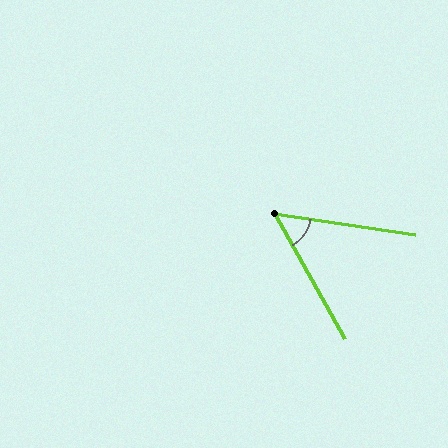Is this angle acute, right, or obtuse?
It is acute.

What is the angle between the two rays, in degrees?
Approximately 52 degrees.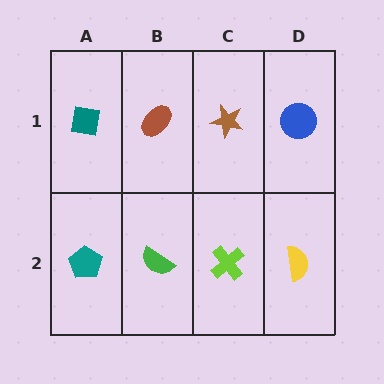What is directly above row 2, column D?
A blue circle.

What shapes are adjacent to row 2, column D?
A blue circle (row 1, column D), a lime cross (row 2, column C).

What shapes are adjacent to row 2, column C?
A brown star (row 1, column C), a green semicircle (row 2, column B), a yellow semicircle (row 2, column D).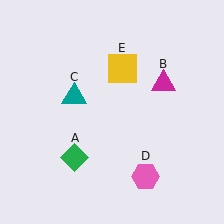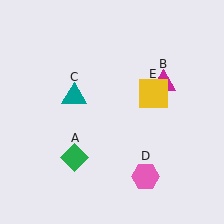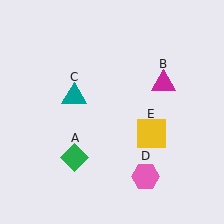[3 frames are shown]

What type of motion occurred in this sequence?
The yellow square (object E) rotated clockwise around the center of the scene.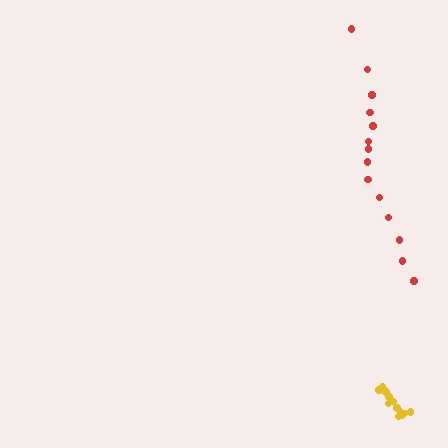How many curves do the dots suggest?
There are 2 distinct paths.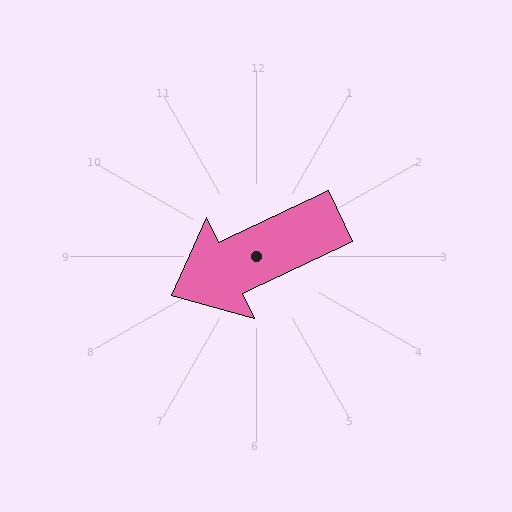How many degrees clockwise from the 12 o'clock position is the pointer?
Approximately 245 degrees.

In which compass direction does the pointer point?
Southwest.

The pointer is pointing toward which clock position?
Roughly 8 o'clock.